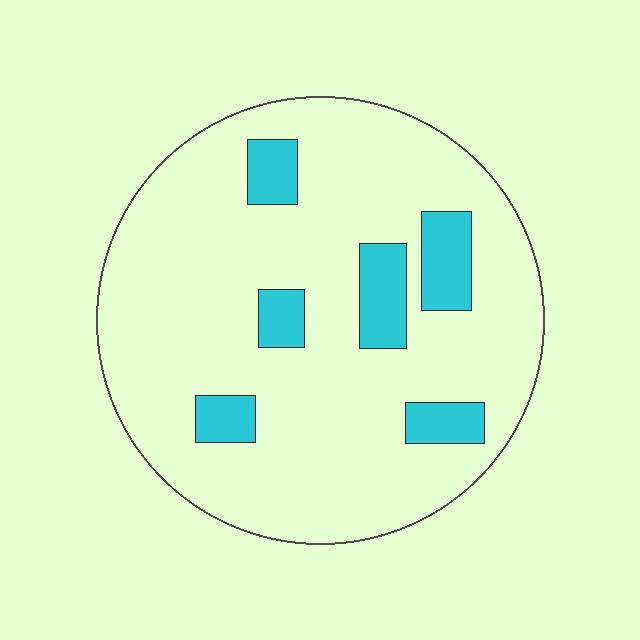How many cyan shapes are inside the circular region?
6.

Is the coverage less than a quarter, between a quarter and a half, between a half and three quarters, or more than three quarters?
Less than a quarter.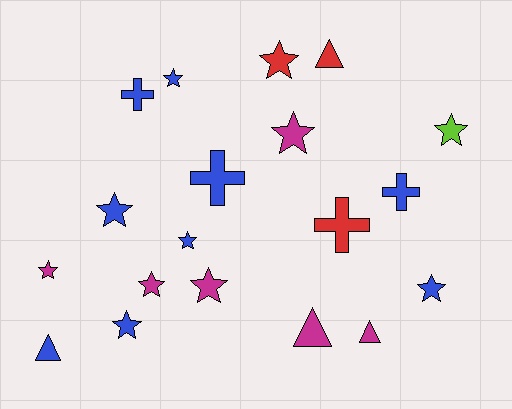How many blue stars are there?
There are 5 blue stars.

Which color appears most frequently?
Blue, with 9 objects.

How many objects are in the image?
There are 19 objects.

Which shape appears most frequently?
Star, with 11 objects.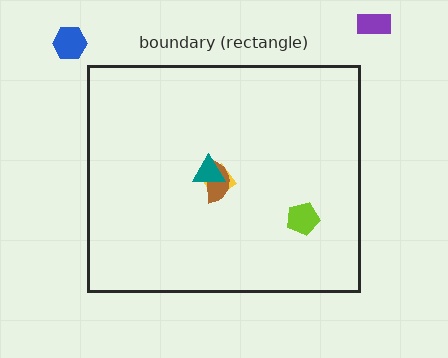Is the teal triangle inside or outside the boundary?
Inside.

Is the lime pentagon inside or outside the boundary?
Inside.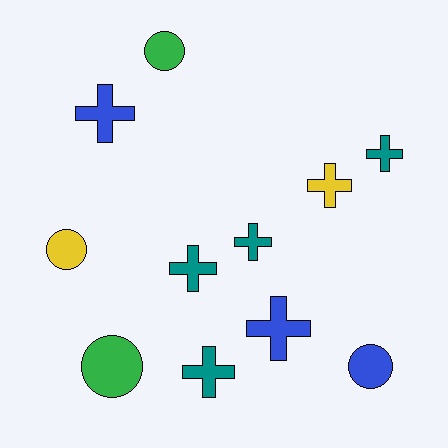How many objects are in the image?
There are 11 objects.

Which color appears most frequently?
Teal, with 4 objects.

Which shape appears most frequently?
Cross, with 7 objects.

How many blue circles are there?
There is 1 blue circle.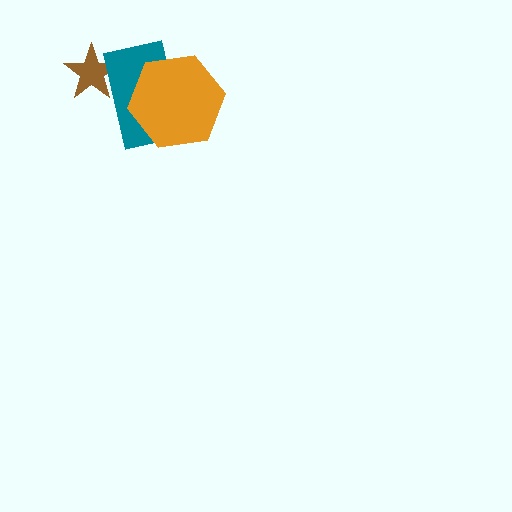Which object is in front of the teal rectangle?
The orange hexagon is in front of the teal rectangle.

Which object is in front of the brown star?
The teal rectangle is in front of the brown star.